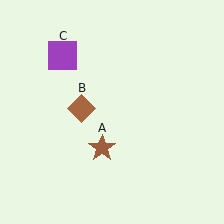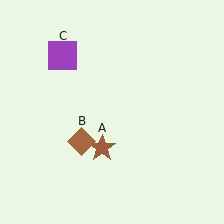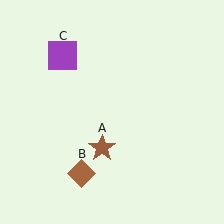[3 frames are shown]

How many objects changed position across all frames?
1 object changed position: brown diamond (object B).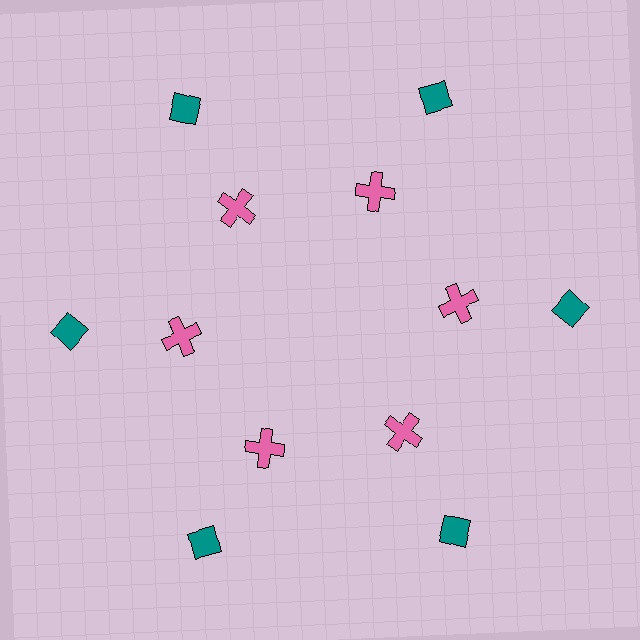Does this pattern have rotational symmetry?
Yes, this pattern has 6-fold rotational symmetry. It looks the same after rotating 60 degrees around the center.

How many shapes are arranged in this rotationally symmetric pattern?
There are 12 shapes, arranged in 6 groups of 2.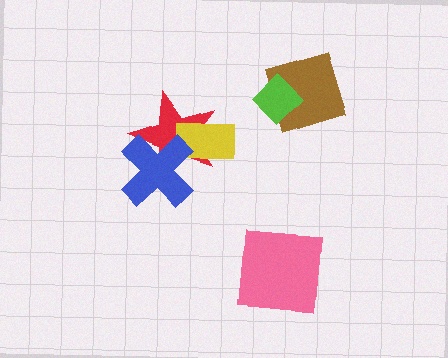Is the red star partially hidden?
Yes, it is partially covered by another shape.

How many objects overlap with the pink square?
0 objects overlap with the pink square.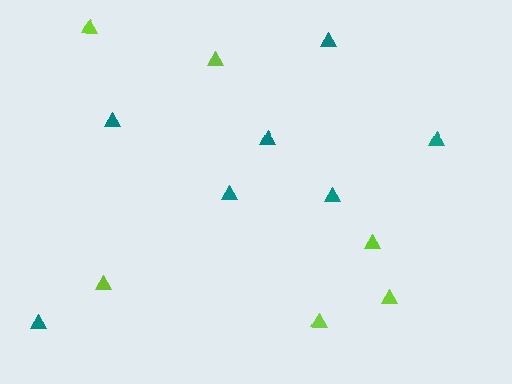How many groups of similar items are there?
There are 2 groups: one group of lime triangles (6) and one group of teal triangles (7).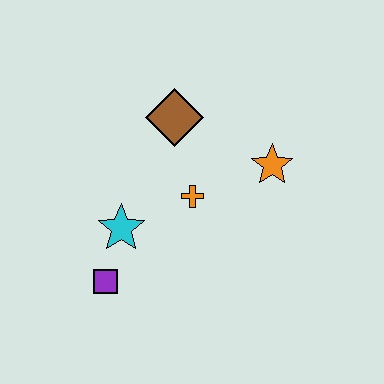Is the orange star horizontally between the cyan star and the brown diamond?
No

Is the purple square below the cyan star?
Yes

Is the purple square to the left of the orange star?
Yes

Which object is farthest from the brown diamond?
The purple square is farthest from the brown diamond.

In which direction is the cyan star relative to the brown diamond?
The cyan star is below the brown diamond.